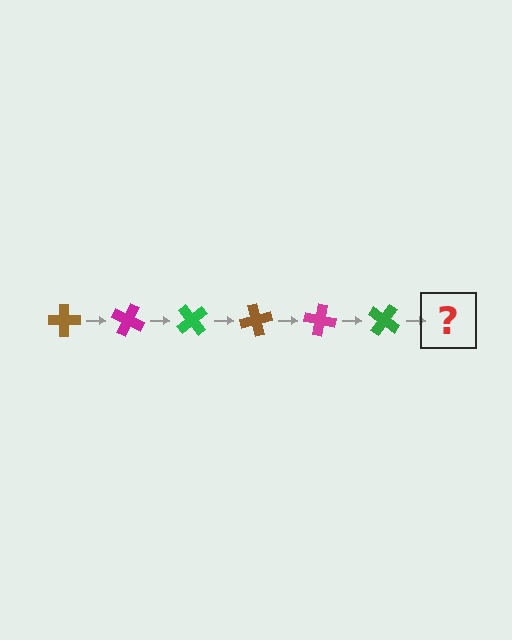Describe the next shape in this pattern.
It should be a brown cross, rotated 150 degrees from the start.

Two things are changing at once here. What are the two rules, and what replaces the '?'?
The two rules are that it rotates 25 degrees each step and the color cycles through brown, magenta, and green. The '?' should be a brown cross, rotated 150 degrees from the start.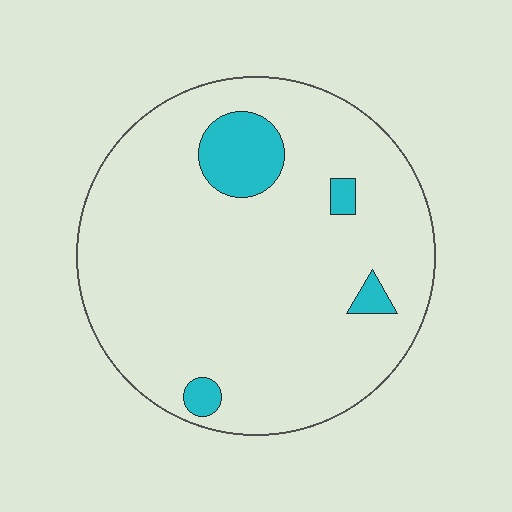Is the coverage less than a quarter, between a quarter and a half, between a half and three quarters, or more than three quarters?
Less than a quarter.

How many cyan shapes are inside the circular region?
4.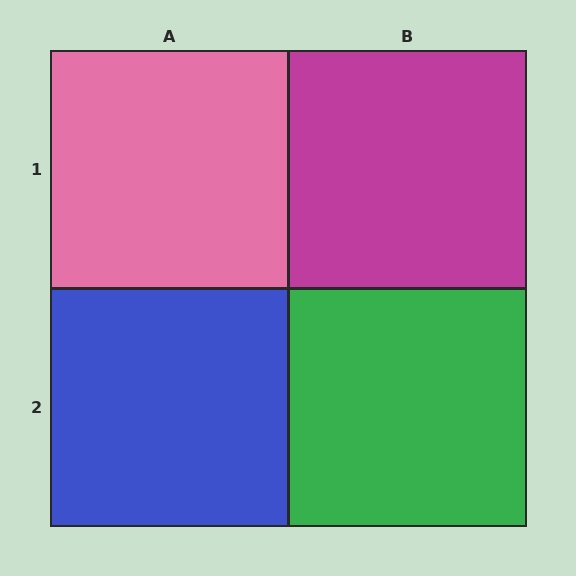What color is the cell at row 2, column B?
Green.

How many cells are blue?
1 cell is blue.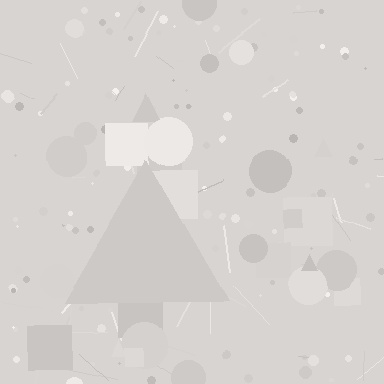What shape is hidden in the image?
A triangle is hidden in the image.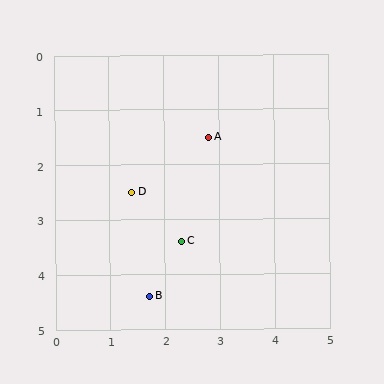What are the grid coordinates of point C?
Point C is at approximately (2.3, 3.4).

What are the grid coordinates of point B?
Point B is at approximately (1.7, 4.4).